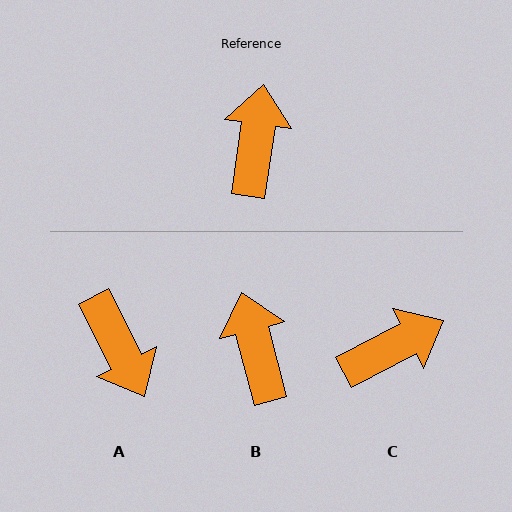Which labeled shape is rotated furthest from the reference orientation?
A, about 145 degrees away.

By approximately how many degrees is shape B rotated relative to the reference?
Approximately 23 degrees counter-clockwise.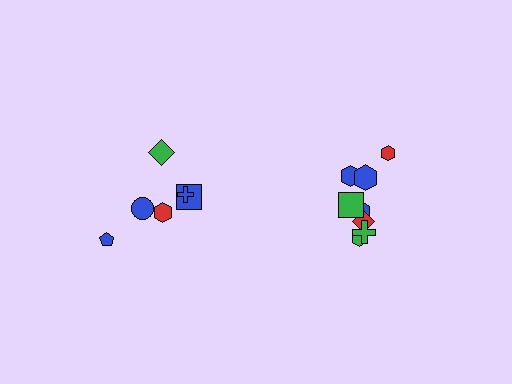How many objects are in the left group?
There are 6 objects.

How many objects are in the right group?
There are 8 objects.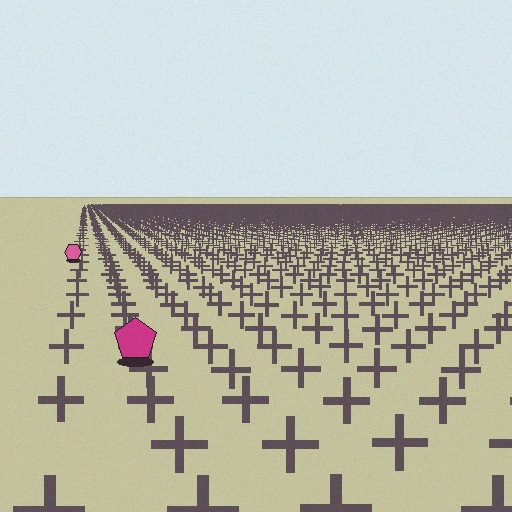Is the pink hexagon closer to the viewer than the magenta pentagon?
No. The magenta pentagon is closer — you can tell from the texture gradient: the ground texture is coarser near it.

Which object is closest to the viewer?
The magenta pentagon is closest. The texture marks near it are larger and more spread out.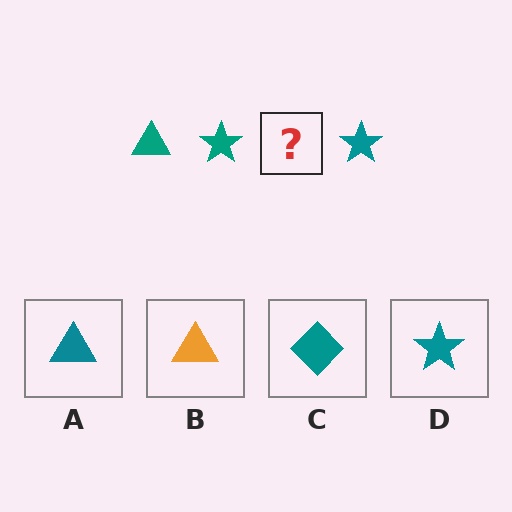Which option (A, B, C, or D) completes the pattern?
A.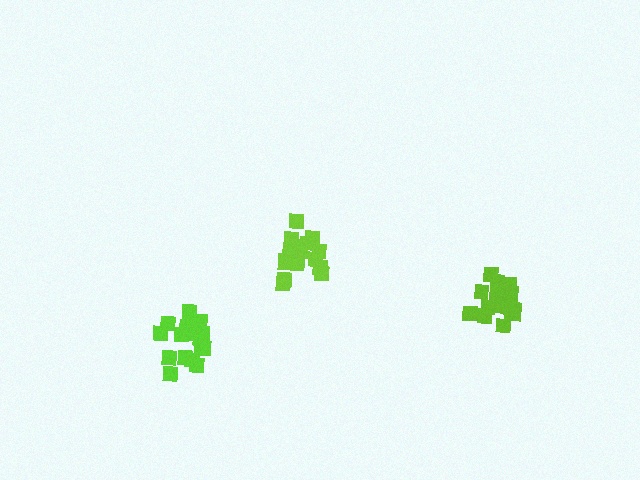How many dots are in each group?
Group 1: 17 dots, Group 2: 19 dots, Group 3: 18 dots (54 total).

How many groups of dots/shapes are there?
There are 3 groups.